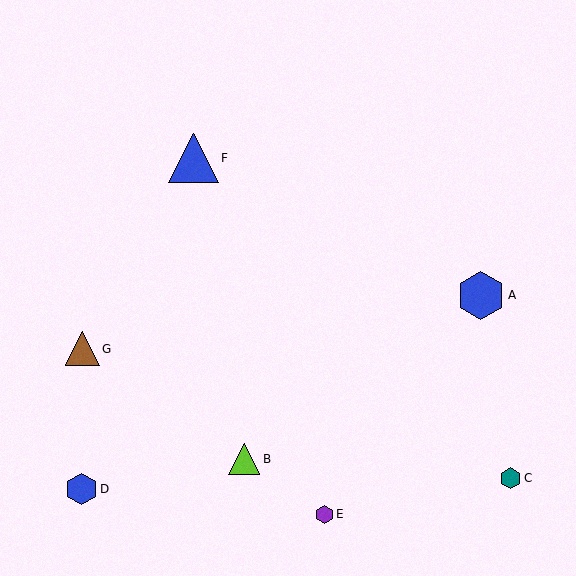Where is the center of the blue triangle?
The center of the blue triangle is at (194, 158).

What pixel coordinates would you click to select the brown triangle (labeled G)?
Click at (82, 349) to select the brown triangle G.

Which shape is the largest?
The blue triangle (labeled F) is the largest.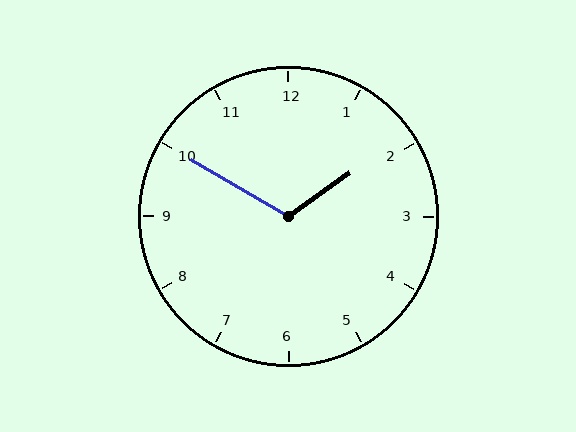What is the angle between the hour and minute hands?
Approximately 115 degrees.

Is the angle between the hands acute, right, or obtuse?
It is obtuse.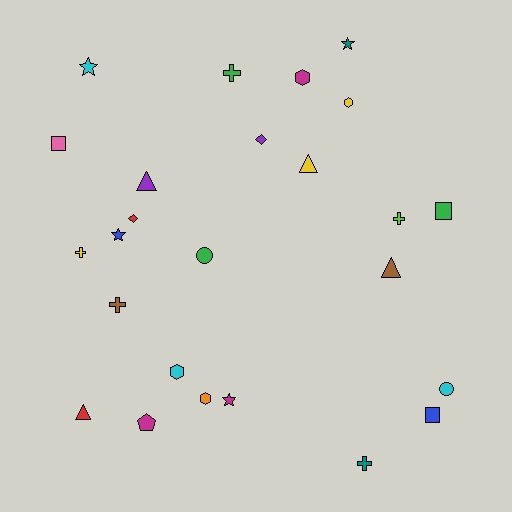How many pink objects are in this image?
There is 1 pink object.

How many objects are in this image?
There are 25 objects.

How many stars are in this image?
There are 4 stars.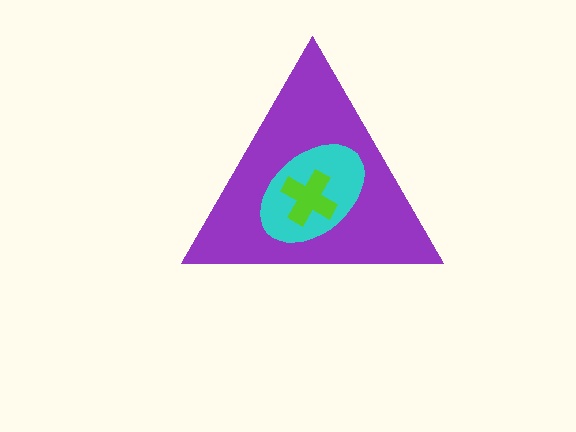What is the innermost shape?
The lime cross.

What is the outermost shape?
The purple triangle.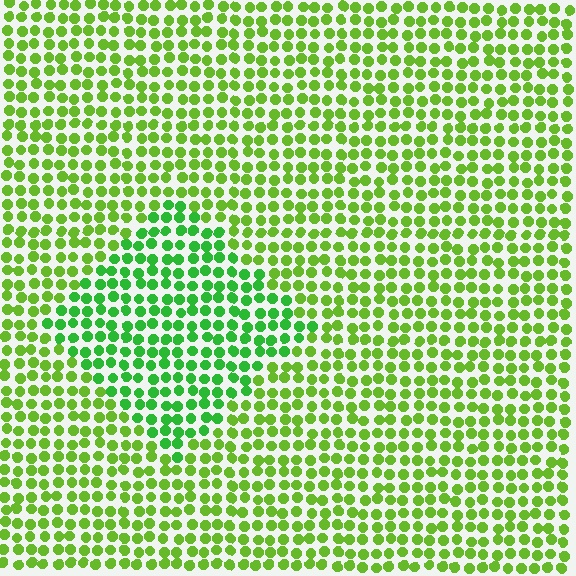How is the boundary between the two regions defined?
The boundary is defined purely by a slight shift in hue (about 30 degrees). Spacing, size, and orientation are identical on both sides.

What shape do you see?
I see a diamond.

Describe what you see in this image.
The image is filled with small lime elements in a uniform arrangement. A diamond-shaped region is visible where the elements are tinted to a slightly different hue, forming a subtle color boundary.